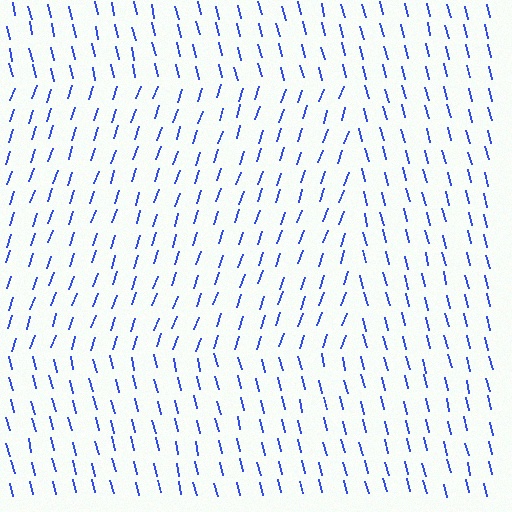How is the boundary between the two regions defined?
The boundary is defined purely by a change in line orientation (approximately 32 degrees difference). All lines are the same color and thickness.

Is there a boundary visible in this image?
Yes, there is a texture boundary formed by a change in line orientation.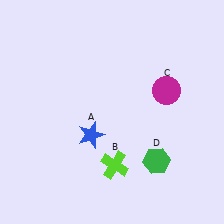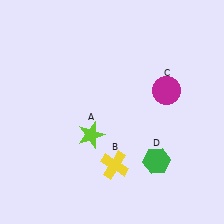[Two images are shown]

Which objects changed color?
A changed from blue to lime. B changed from lime to yellow.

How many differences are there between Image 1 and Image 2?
There are 2 differences between the two images.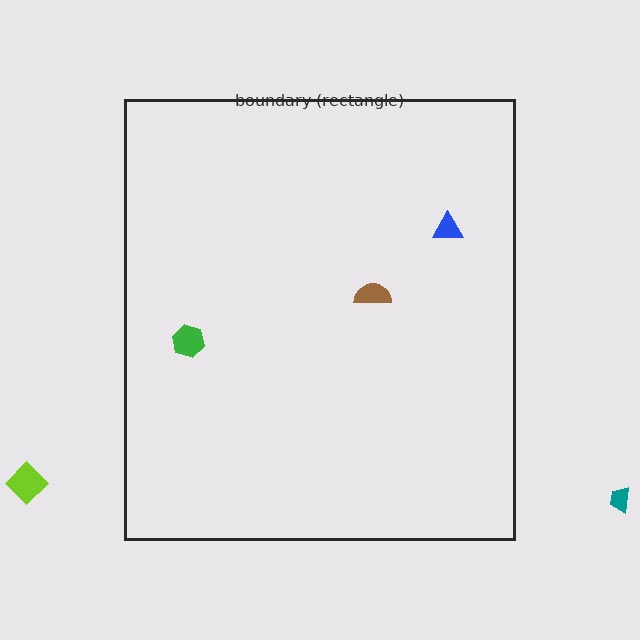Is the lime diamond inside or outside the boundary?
Outside.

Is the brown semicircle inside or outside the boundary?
Inside.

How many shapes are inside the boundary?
3 inside, 2 outside.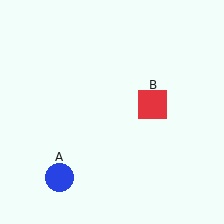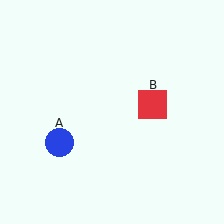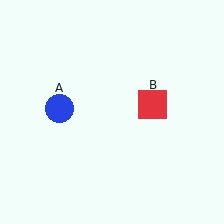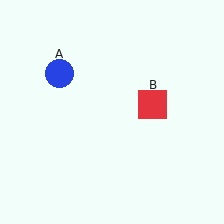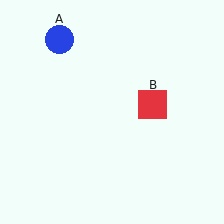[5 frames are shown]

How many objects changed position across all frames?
1 object changed position: blue circle (object A).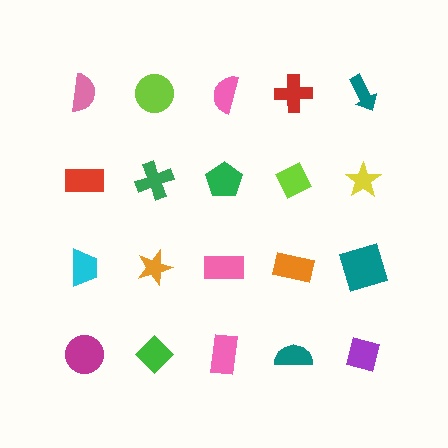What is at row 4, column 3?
A pink rectangle.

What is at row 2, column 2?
A green cross.